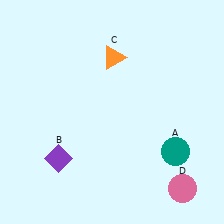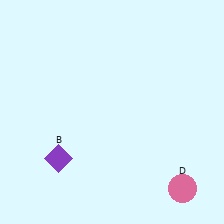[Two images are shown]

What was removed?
The orange triangle (C), the teal circle (A) were removed in Image 2.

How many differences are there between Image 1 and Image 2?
There are 2 differences between the two images.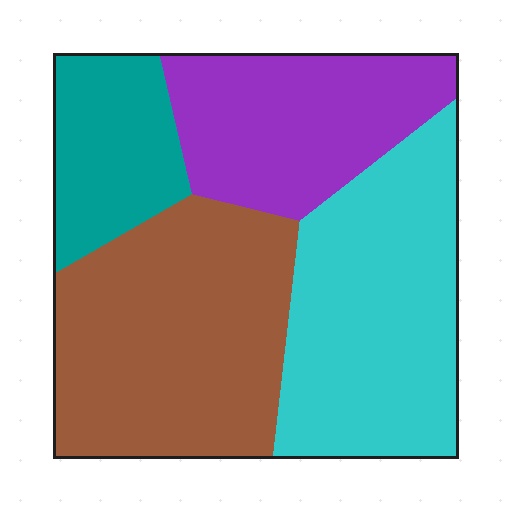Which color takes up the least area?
Teal, at roughly 15%.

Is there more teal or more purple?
Purple.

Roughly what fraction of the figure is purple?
Purple takes up between a sixth and a third of the figure.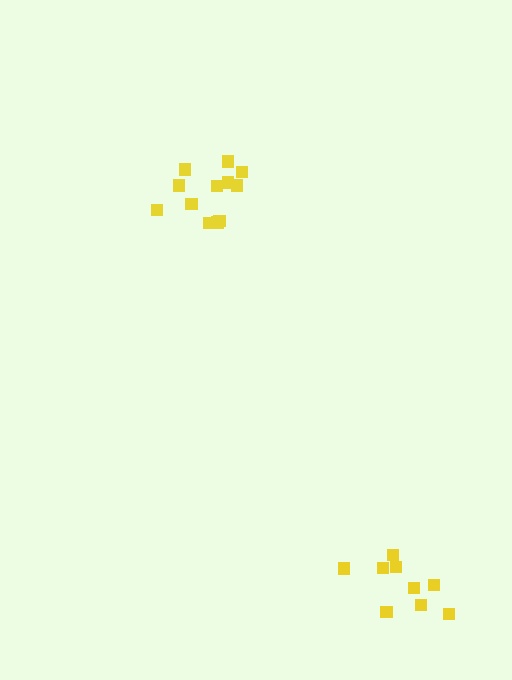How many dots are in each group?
Group 1: 12 dots, Group 2: 9 dots (21 total).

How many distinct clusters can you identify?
There are 2 distinct clusters.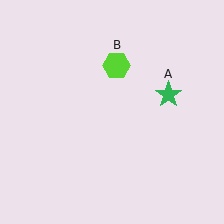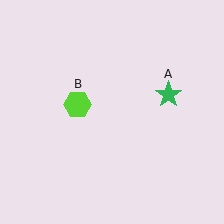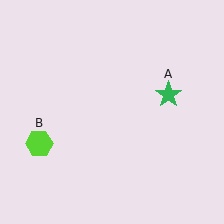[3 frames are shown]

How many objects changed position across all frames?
1 object changed position: lime hexagon (object B).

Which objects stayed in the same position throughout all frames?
Green star (object A) remained stationary.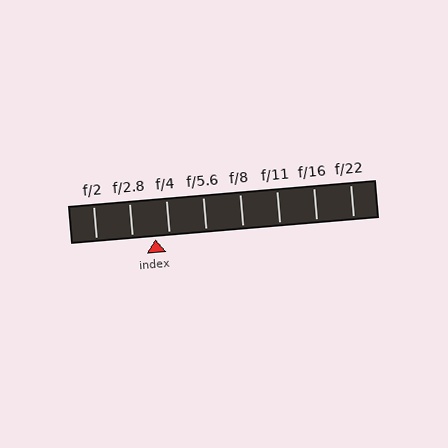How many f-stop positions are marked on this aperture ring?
There are 8 f-stop positions marked.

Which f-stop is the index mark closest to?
The index mark is closest to f/4.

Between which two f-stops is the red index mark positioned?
The index mark is between f/2.8 and f/4.